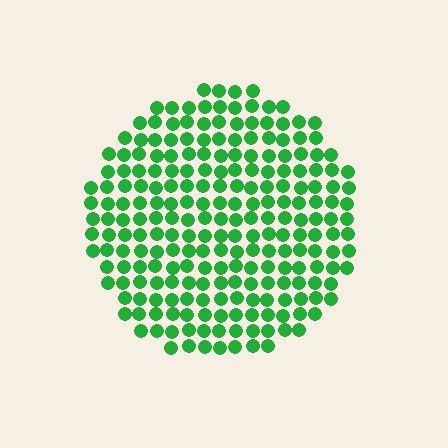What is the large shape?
The large shape is a circle.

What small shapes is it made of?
It is made of small circles.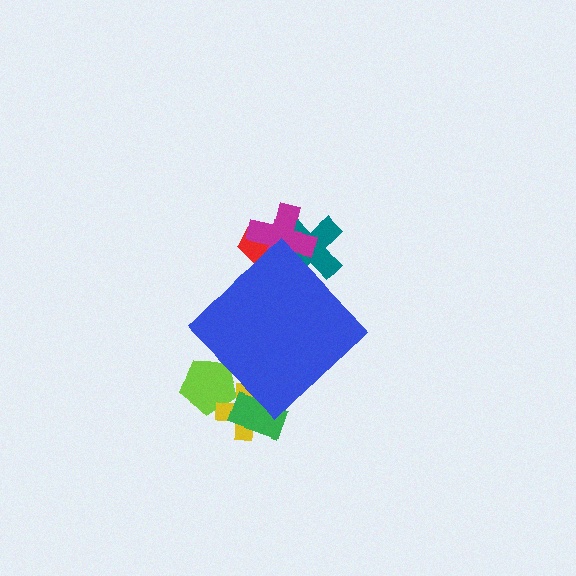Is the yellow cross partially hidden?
Yes, the yellow cross is partially hidden behind the blue diamond.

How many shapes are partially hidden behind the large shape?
6 shapes are partially hidden.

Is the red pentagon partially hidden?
Yes, the red pentagon is partially hidden behind the blue diamond.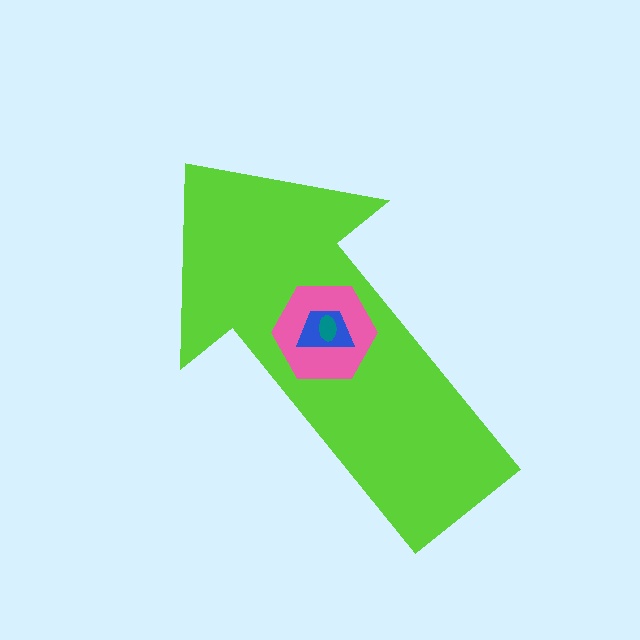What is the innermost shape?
The teal ellipse.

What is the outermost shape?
The lime arrow.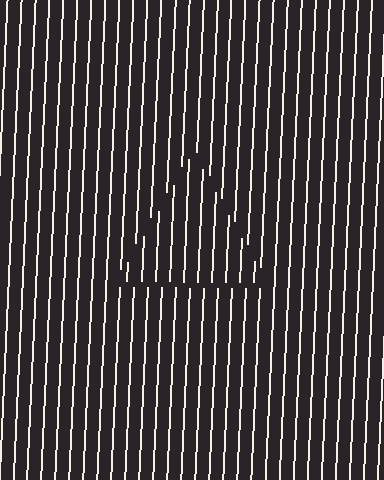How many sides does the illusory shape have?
3 sides — the line-ends trace a triangle.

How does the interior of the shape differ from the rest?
The interior of the shape contains the same grating, shifted by half a period — the contour is defined by the phase discontinuity where line-ends from the inner and outer gratings abut.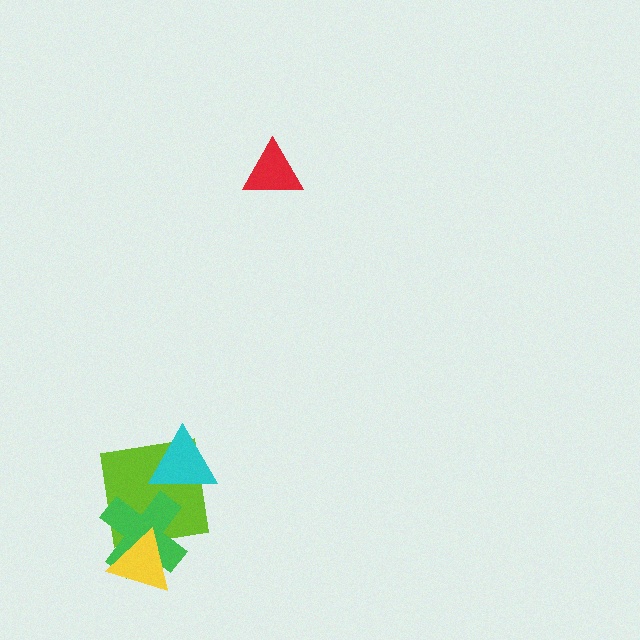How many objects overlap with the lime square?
3 objects overlap with the lime square.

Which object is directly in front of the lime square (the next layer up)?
The cyan triangle is directly in front of the lime square.